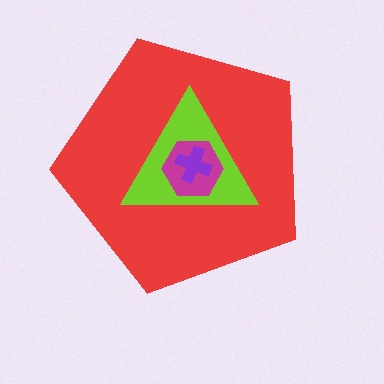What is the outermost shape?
The red pentagon.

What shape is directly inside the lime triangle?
The magenta hexagon.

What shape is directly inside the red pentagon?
The lime triangle.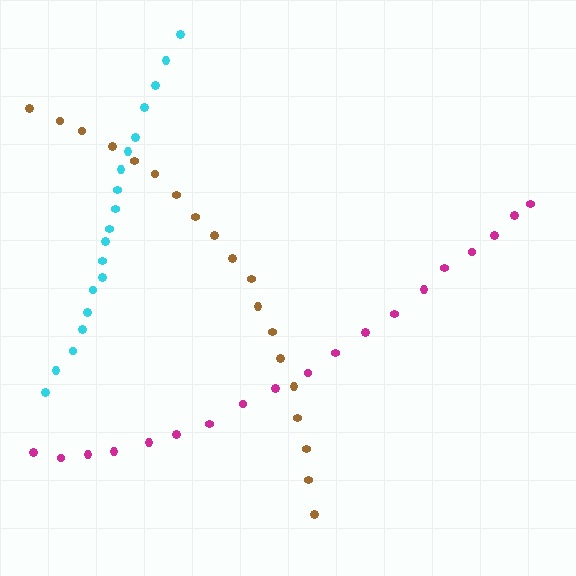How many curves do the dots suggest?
There are 3 distinct paths.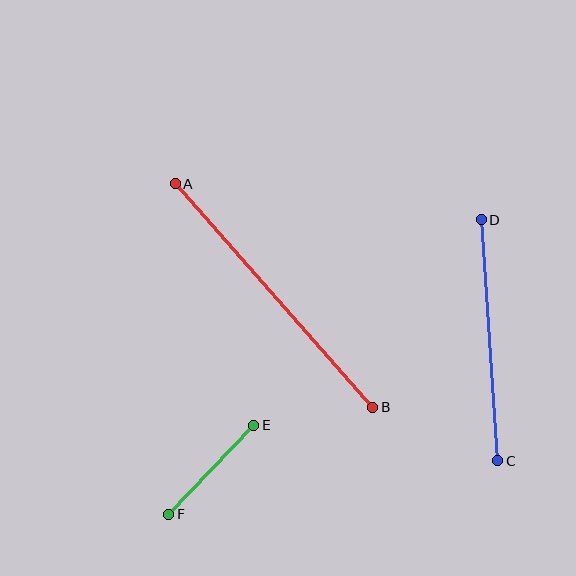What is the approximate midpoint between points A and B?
The midpoint is at approximately (274, 296) pixels.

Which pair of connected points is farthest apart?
Points A and B are farthest apart.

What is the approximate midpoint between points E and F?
The midpoint is at approximately (211, 470) pixels.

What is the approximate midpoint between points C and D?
The midpoint is at approximately (490, 340) pixels.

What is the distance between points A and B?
The distance is approximately 298 pixels.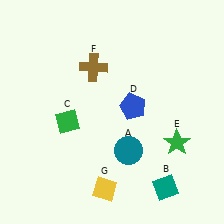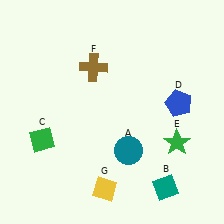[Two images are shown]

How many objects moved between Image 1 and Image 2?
2 objects moved between the two images.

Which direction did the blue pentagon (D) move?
The blue pentagon (D) moved right.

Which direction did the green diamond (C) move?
The green diamond (C) moved left.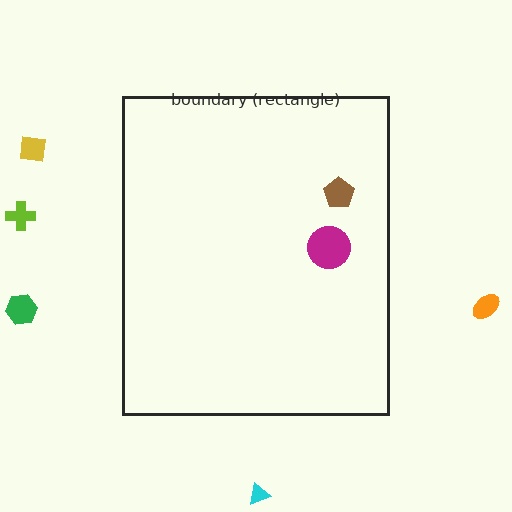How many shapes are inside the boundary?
2 inside, 5 outside.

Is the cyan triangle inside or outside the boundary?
Outside.